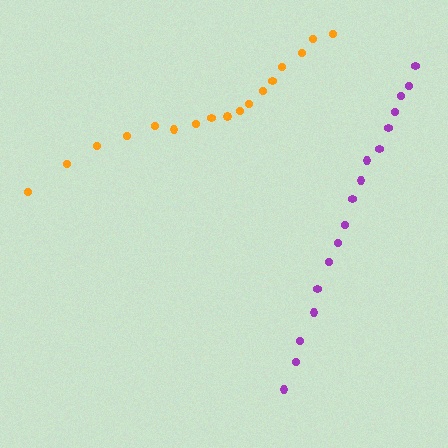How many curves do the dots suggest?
There are 2 distinct paths.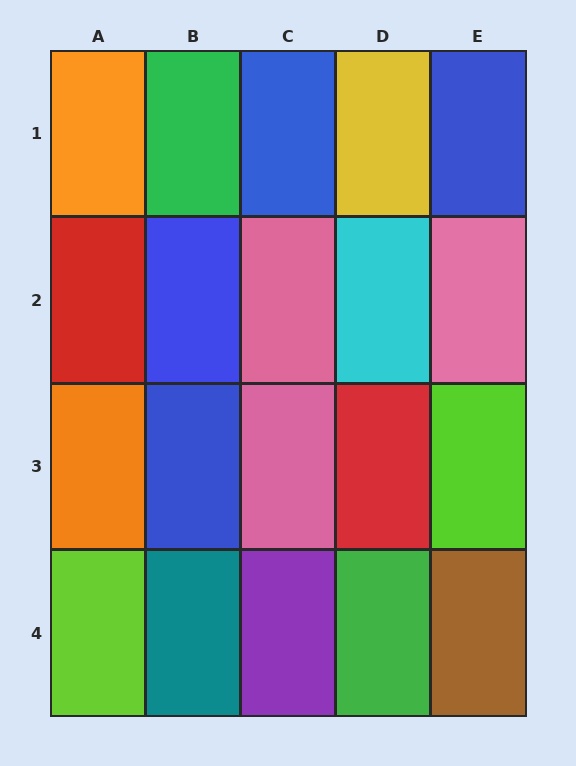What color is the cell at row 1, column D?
Yellow.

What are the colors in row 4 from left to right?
Lime, teal, purple, green, brown.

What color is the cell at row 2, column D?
Cyan.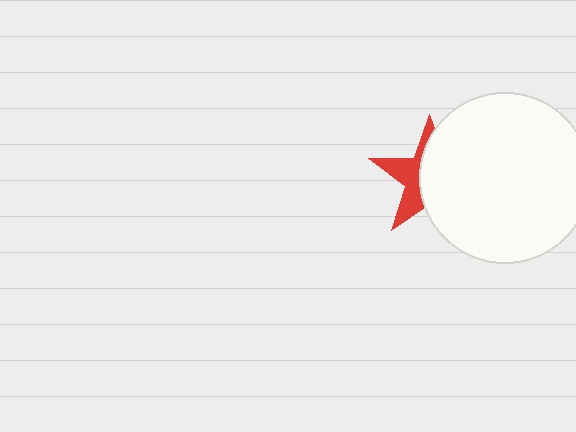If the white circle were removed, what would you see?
You would see the complete red star.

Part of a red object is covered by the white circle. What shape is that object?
It is a star.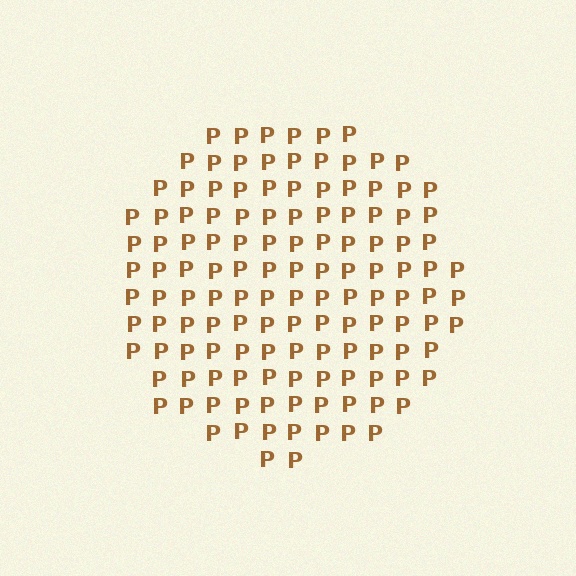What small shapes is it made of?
It is made of small letter P's.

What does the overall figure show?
The overall figure shows a circle.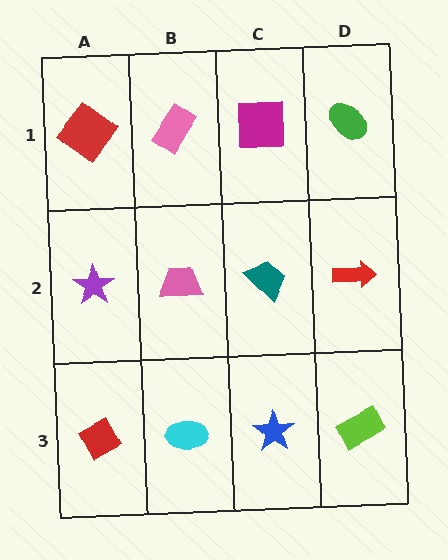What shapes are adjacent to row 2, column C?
A magenta square (row 1, column C), a blue star (row 3, column C), a pink trapezoid (row 2, column B), a red arrow (row 2, column D).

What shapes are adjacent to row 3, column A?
A purple star (row 2, column A), a cyan ellipse (row 3, column B).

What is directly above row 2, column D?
A green ellipse.